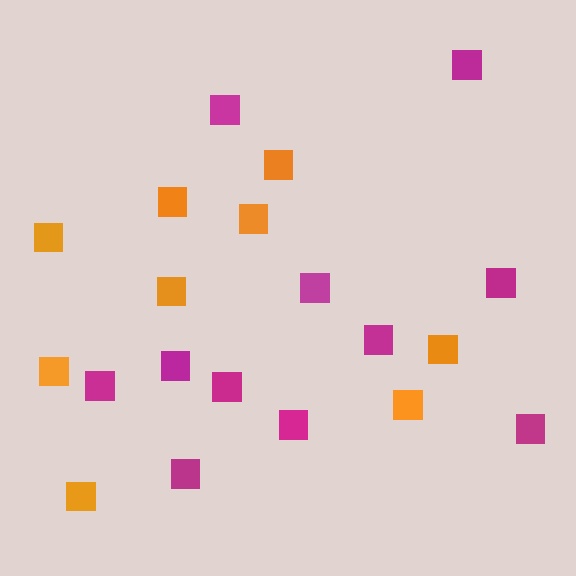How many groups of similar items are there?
There are 2 groups: one group of orange squares (9) and one group of magenta squares (11).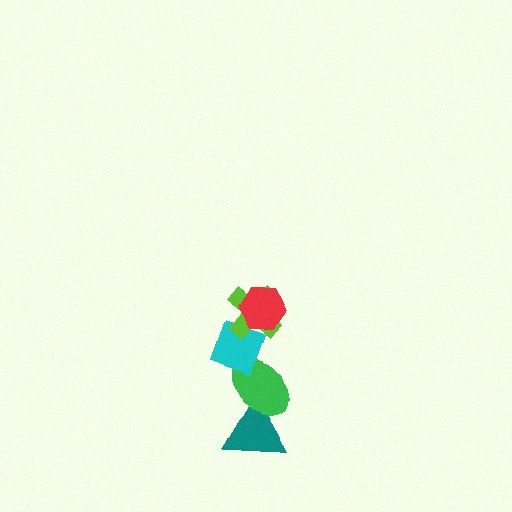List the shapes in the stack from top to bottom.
From top to bottom: the red hexagon, the lime cross, the cyan diamond, the green ellipse, the teal triangle.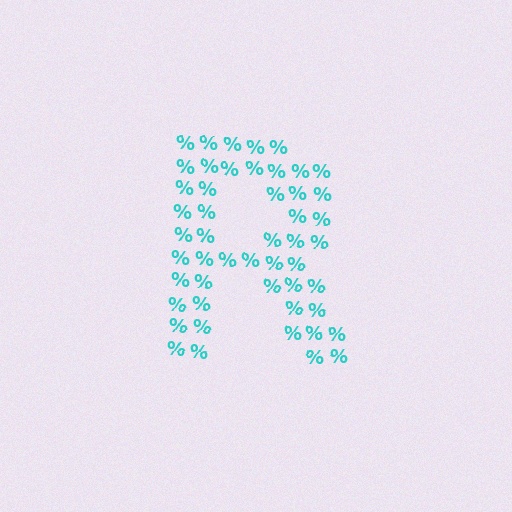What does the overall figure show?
The overall figure shows the letter R.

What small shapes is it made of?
It is made of small percent signs.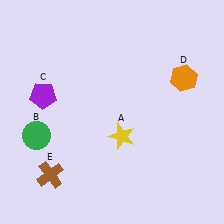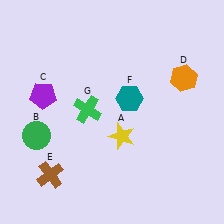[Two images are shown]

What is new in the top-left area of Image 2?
A green cross (G) was added in the top-left area of Image 2.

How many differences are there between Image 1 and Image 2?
There are 2 differences between the two images.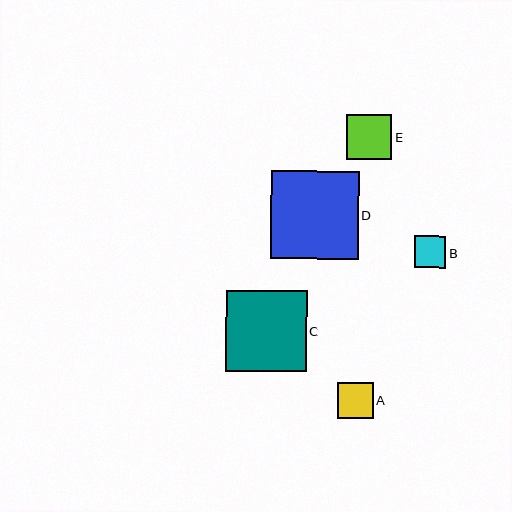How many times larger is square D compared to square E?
Square D is approximately 2.0 times the size of square E.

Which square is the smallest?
Square B is the smallest with a size of approximately 32 pixels.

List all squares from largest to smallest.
From largest to smallest: D, C, E, A, B.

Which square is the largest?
Square D is the largest with a size of approximately 88 pixels.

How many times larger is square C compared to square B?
Square C is approximately 2.5 times the size of square B.